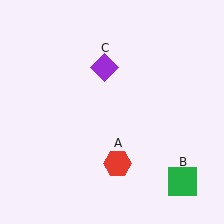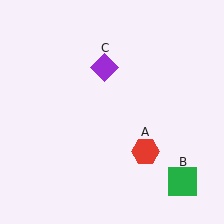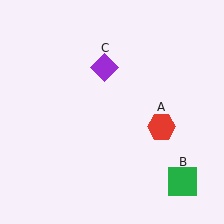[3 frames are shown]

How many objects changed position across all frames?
1 object changed position: red hexagon (object A).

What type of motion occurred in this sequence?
The red hexagon (object A) rotated counterclockwise around the center of the scene.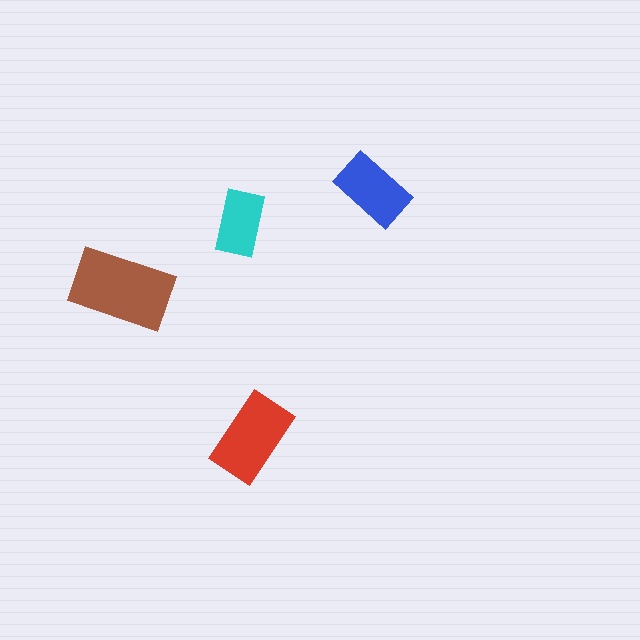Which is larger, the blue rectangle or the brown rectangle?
The brown one.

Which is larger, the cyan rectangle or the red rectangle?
The red one.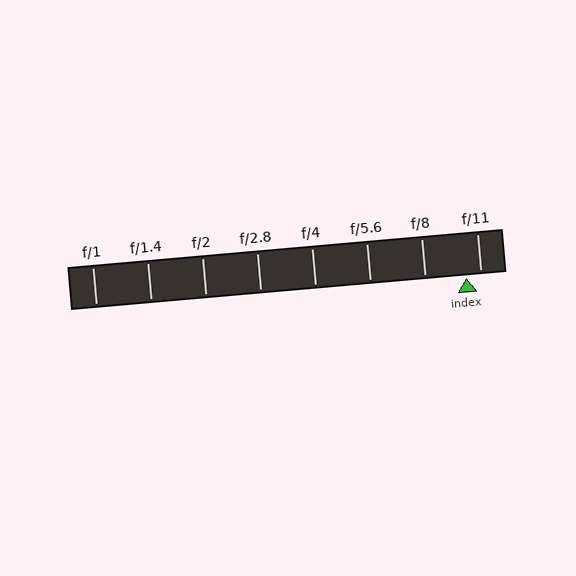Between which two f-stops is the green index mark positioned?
The index mark is between f/8 and f/11.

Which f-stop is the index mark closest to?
The index mark is closest to f/11.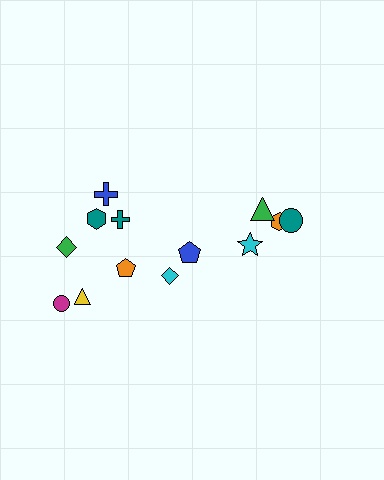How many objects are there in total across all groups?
There are 13 objects.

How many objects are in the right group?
There are 5 objects.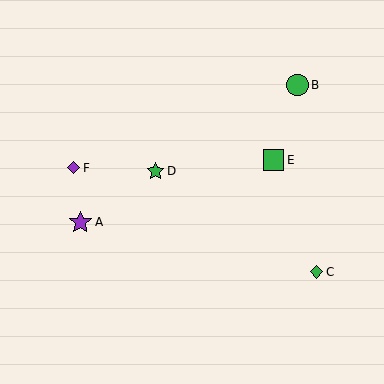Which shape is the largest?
The purple star (labeled A) is the largest.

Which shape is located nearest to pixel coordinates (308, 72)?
The green circle (labeled B) at (297, 85) is nearest to that location.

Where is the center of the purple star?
The center of the purple star is at (80, 222).